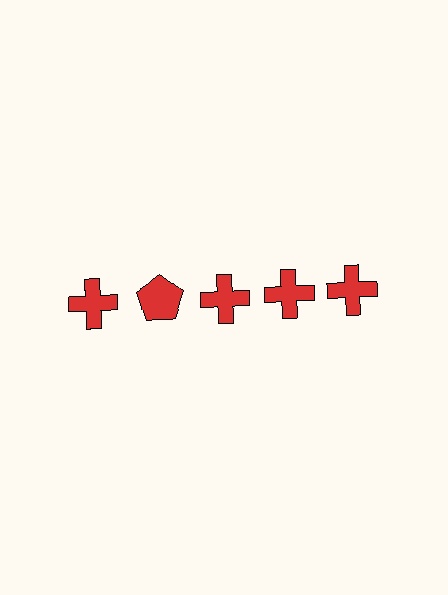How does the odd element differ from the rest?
It has a different shape: pentagon instead of cross.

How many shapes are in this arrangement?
There are 5 shapes arranged in a grid pattern.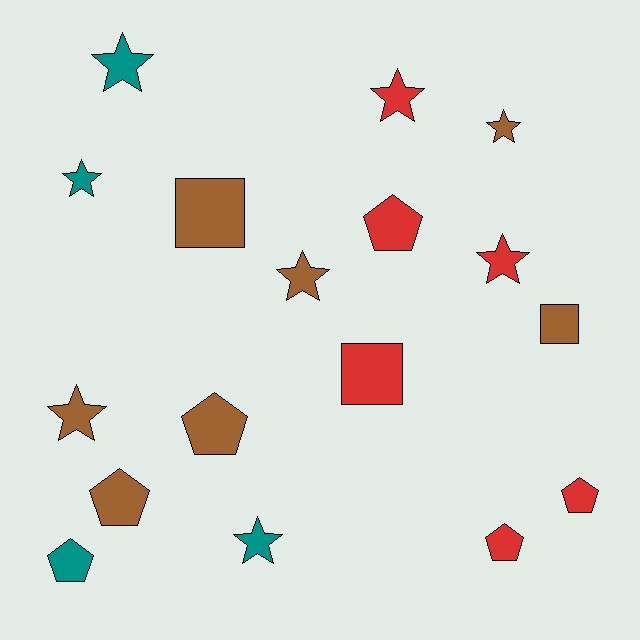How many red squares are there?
There is 1 red square.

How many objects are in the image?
There are 17 objects.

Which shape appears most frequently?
Star, with 8 objects.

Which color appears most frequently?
Brown, with 7 objects.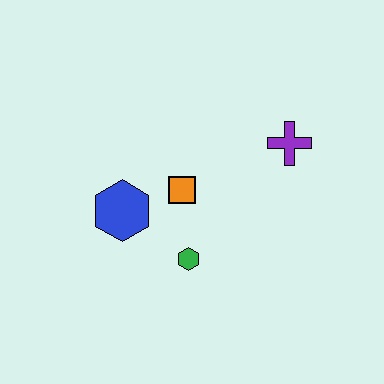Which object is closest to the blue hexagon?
The orange square is closest to the blue hexagon.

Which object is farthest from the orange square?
The purple cross is farthest from the orange square.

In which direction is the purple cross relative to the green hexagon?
The purple cross is above the green hexagon.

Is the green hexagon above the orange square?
No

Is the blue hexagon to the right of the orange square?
No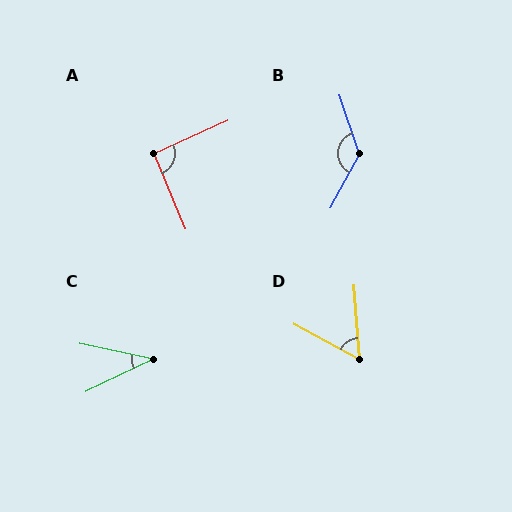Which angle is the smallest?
C, at approximately 38 degrees.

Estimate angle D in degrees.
Approximately 57 degrees.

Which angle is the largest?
B, at approximately 133 degrees.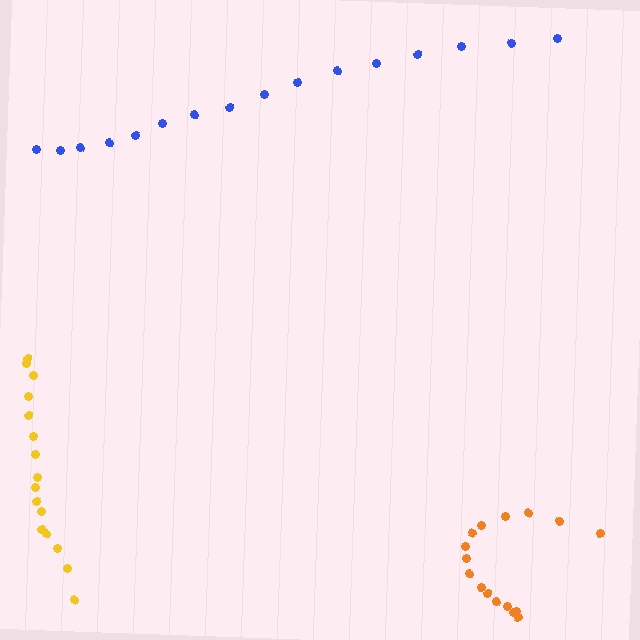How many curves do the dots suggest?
There are 3 distinct paths.